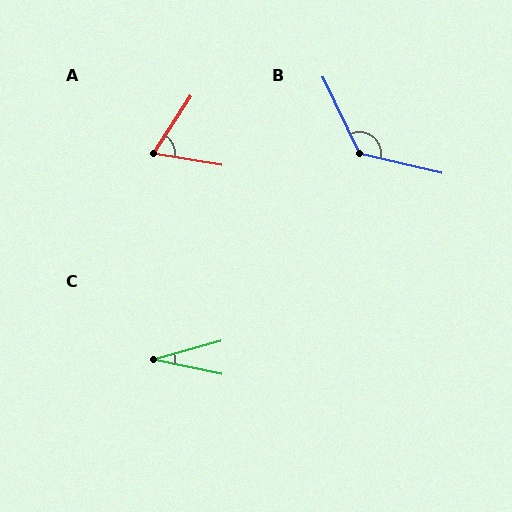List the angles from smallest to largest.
C (27°), A (66°), B (128°).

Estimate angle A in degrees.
Approximately 66 degrees.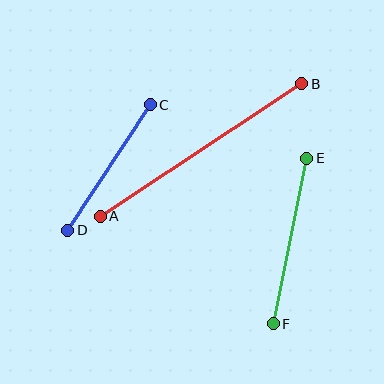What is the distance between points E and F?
The distance is approximately 169 pixels.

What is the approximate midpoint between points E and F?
The midpoint is at approximately (290, 241) pixels.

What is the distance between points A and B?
The distance is approximately 241 pixels.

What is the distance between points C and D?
The distance is approximately 150 pixels.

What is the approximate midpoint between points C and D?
The midpoint is at approximately (109, 168) pixels.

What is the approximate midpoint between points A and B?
The midpoint is at approximately (201, 150) pixels.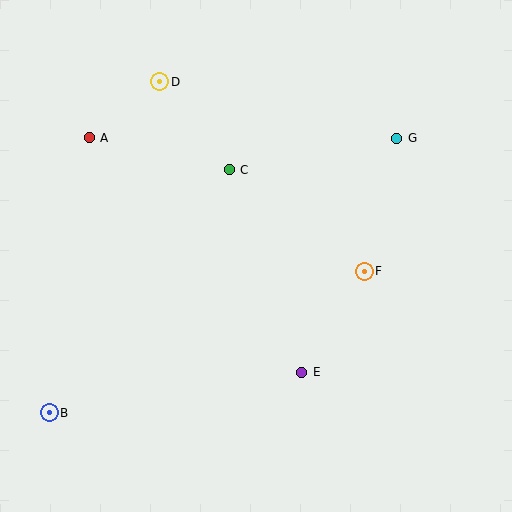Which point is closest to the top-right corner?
Point G is closest to the top-right corner.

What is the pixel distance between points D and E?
The distance between D and E is 323 pixels.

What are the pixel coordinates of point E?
Point E is at (302, 372).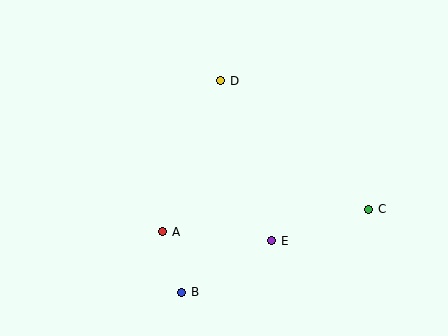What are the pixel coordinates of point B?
Point B is at (181, 292).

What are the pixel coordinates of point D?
Point D is at (221, 81).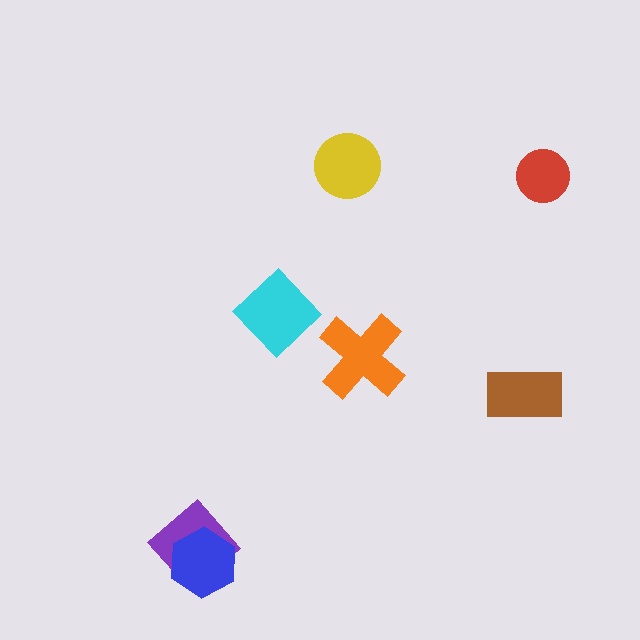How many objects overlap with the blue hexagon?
1 object overlaps with the blue hexagon.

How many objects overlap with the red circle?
0 objects overlap with the red circle.